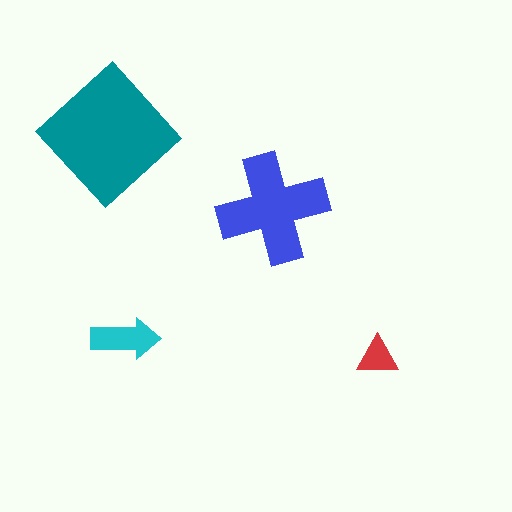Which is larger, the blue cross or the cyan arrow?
The blue cross.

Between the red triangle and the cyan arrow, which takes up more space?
The cyan arrow.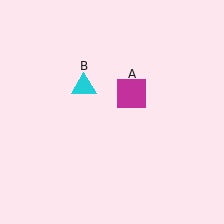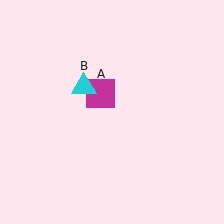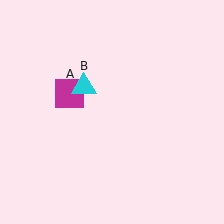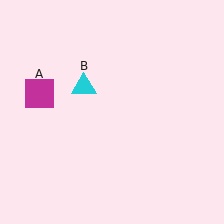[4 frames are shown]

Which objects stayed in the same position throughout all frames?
Cyan triangle (object B) remained stationary.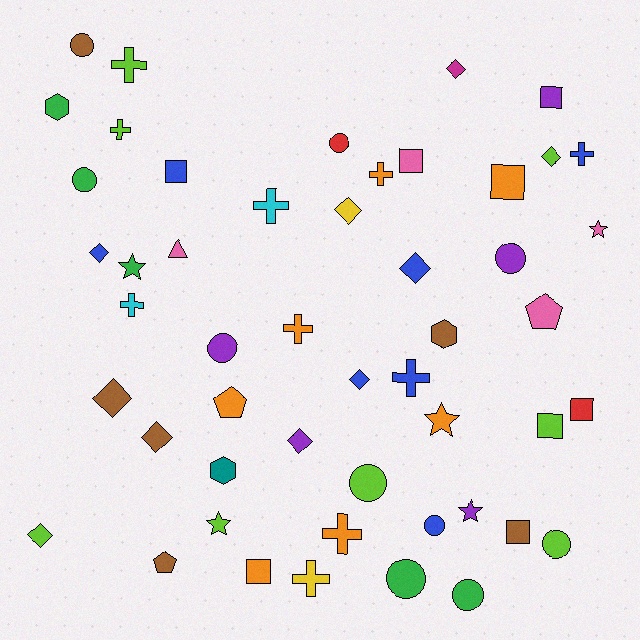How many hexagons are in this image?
There are 3 hexagons.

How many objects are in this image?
There are 50 objects.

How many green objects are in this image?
There are 5 green objects.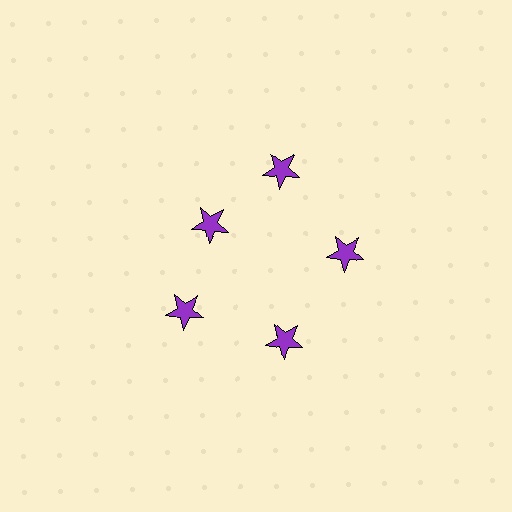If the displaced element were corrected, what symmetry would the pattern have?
It would have 5-fold rotational symmetry — the pattern would map onto itself every 72 degrees.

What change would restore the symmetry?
The symmetry would be restored by moving it outward, back onto the ring so that all 5 stars sit at equal angles and equal distance from the center.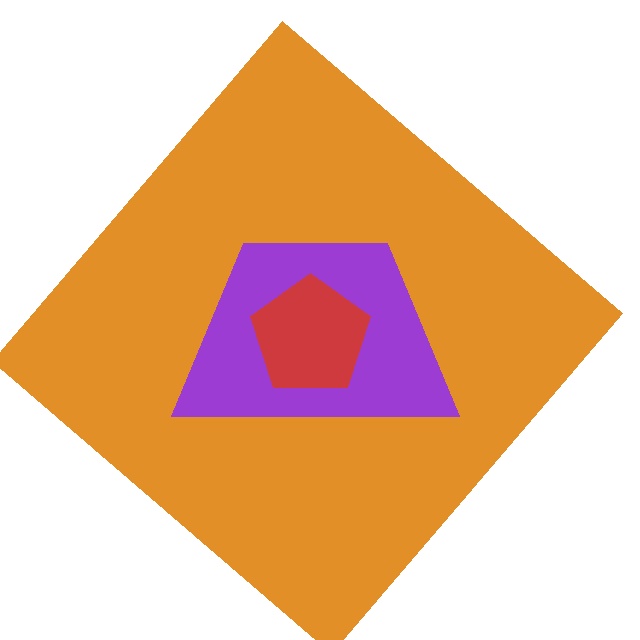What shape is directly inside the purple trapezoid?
The red pentagon.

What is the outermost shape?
The orange diamond.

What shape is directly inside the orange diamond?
The purple trapezoid.